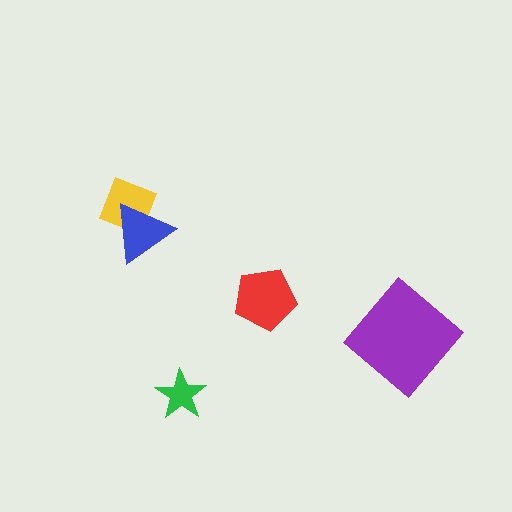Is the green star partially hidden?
No, no other shape covers it.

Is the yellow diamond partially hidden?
Yes, it is partially covered by another shape.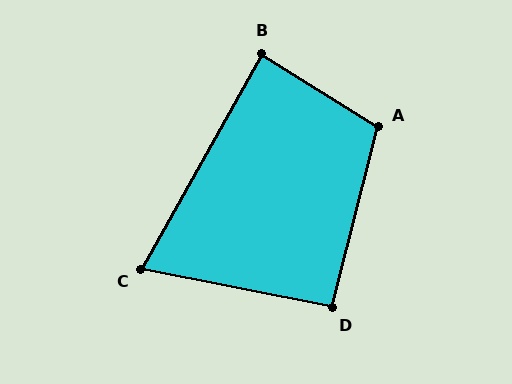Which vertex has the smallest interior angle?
C, at approximately 72 degrees.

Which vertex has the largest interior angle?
A, at approximately 108 degrees.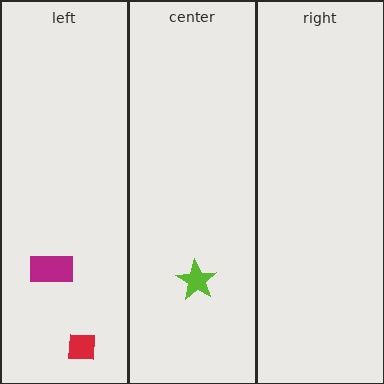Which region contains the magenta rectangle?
The left region.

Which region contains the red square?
The left region.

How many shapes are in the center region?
1.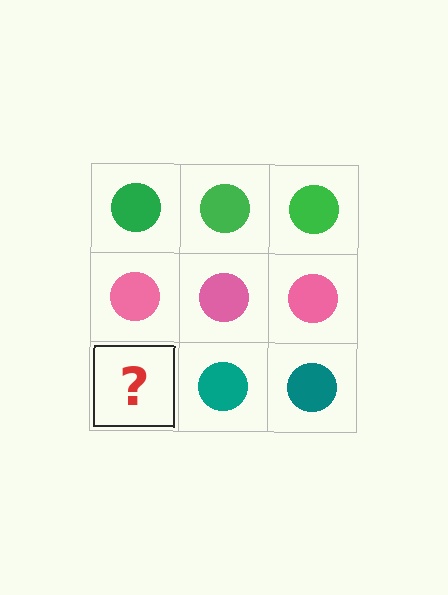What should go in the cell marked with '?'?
The missing cell should contain a teal circle.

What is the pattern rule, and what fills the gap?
The rule is that each row has a consistent color. The gap should be filled with a teal circle.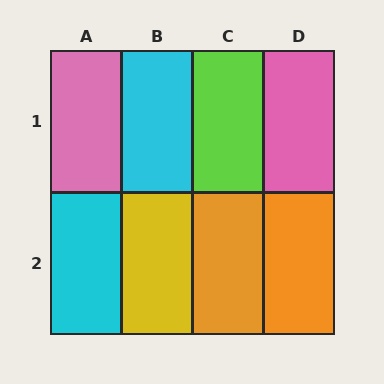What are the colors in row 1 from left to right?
Pink, cyan, lime, pink.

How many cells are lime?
1 cell is lime.